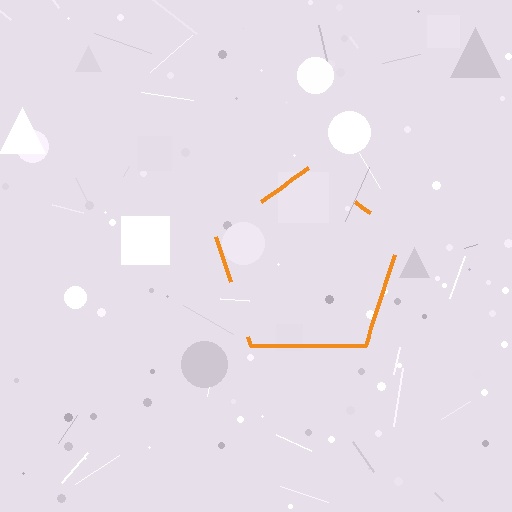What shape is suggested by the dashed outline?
The dashed outline suggests a pentagon.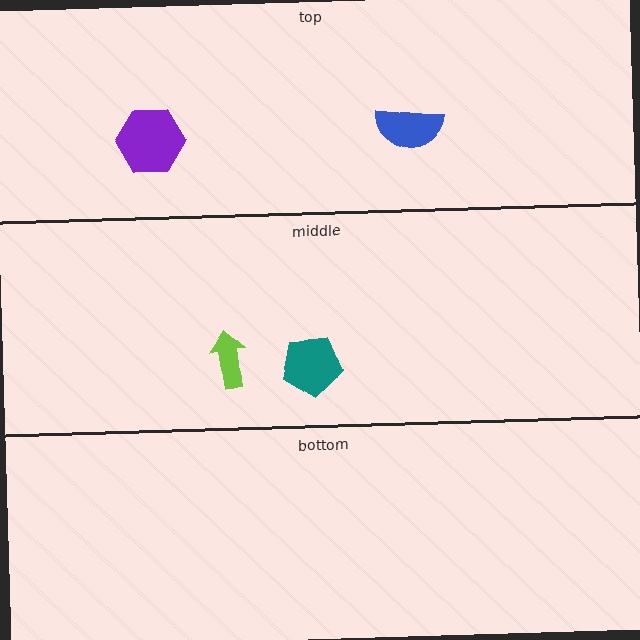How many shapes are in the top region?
2.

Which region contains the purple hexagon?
The top region.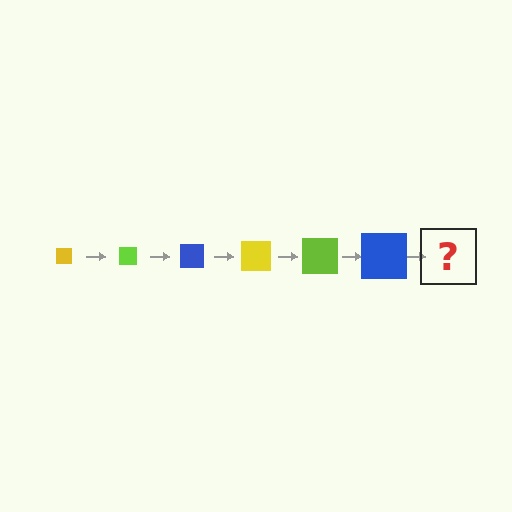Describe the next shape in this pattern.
It should be a yellow square, larger than the previous one.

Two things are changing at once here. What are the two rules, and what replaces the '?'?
The two rules are that the square grows larger each step and the color cycles through yellow, lime, and blue. The '?' should be a yellow square, larger than the previous one.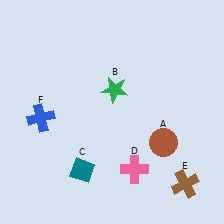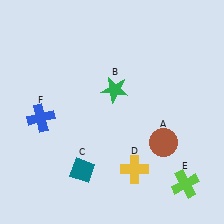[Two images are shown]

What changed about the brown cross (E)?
In Image 1, E is brown. In Image 2, it changed to lime.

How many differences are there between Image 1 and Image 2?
There are 2 differences between the two images.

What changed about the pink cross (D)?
In Image 1, D is pink. In Image 2, it changed to yellow.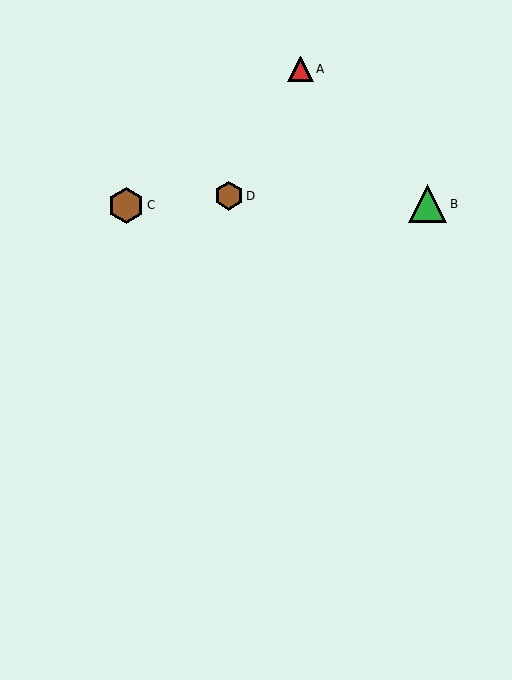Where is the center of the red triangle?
The center of the red triangle is at (300, 69).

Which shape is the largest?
The green triangle (labeled B) is the largest.